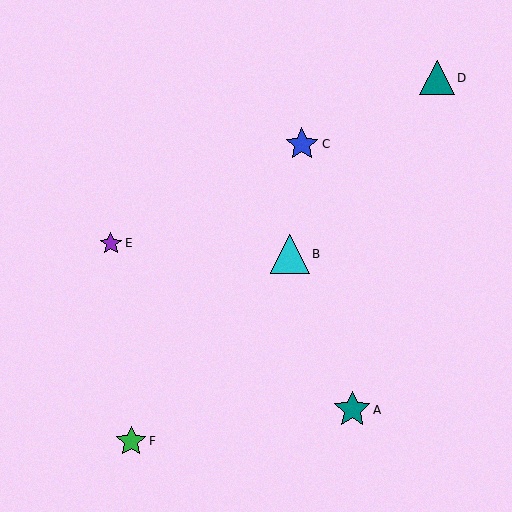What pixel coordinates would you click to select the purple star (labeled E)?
Click at (111, 243) to select the purple star E.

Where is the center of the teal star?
The center of the teal star is at (352, 410).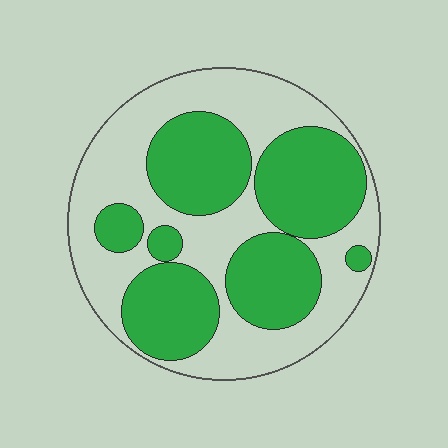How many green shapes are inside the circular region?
7.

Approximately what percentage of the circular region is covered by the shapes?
Approximately 50%.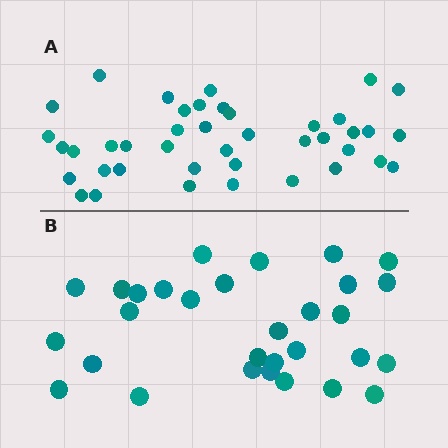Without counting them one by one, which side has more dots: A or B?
Region A (the top region) has more dots.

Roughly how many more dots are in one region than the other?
Region A has roughly 12 or so more dots than region B.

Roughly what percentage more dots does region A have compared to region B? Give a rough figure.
About 35% more.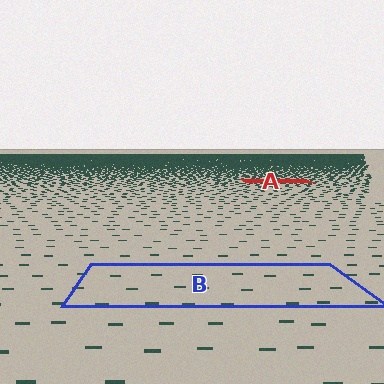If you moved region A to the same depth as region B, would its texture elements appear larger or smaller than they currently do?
They would appear larger. At a closer depth, the same texture elements are projected at a bigger on-screen size.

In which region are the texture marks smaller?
The texture marks are smaller in region A, because it is farther away.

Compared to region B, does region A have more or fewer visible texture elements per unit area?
Region A has more texture elements per unit area — they are packed more densely because it is farther away.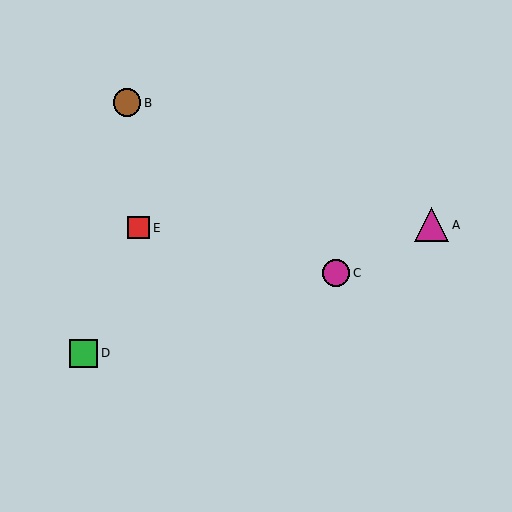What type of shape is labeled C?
Shape C is a magenta circle.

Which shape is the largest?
The magenta triangle (labeled A) is the largest.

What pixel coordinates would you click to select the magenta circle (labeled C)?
Click at (336, 273) to select the magenta circle C.